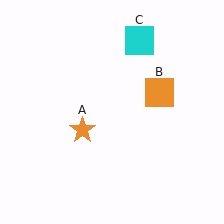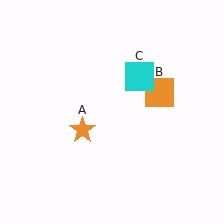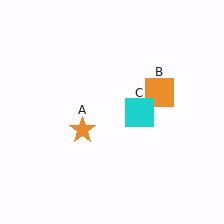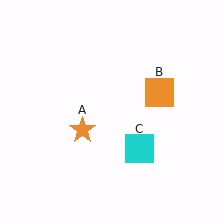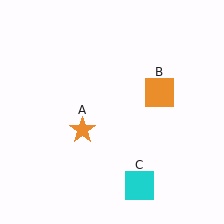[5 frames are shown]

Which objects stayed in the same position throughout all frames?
Orange star (object A) and orange square (object B) remained stationary.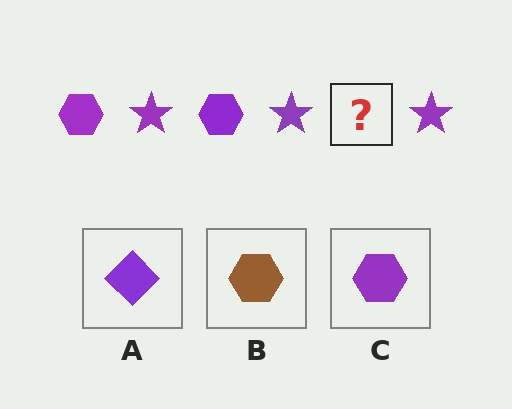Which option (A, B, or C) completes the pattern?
C.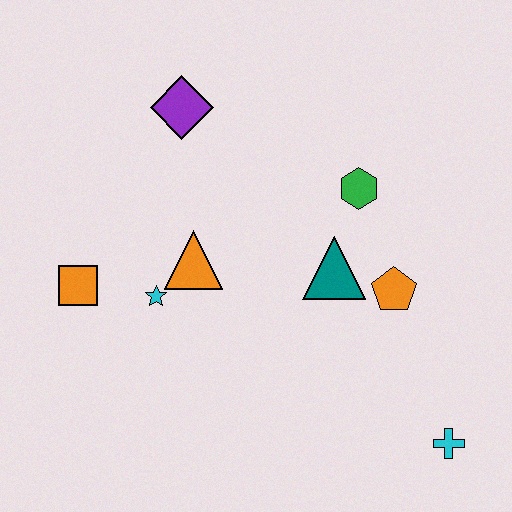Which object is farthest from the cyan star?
The cyan cross is farthest from the cyan star.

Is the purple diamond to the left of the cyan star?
No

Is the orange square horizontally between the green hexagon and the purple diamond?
No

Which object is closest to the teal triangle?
The orange pentagon is closest to the teal triangle.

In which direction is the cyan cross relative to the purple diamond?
The cyan cross is below the purple diamond.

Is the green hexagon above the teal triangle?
Yes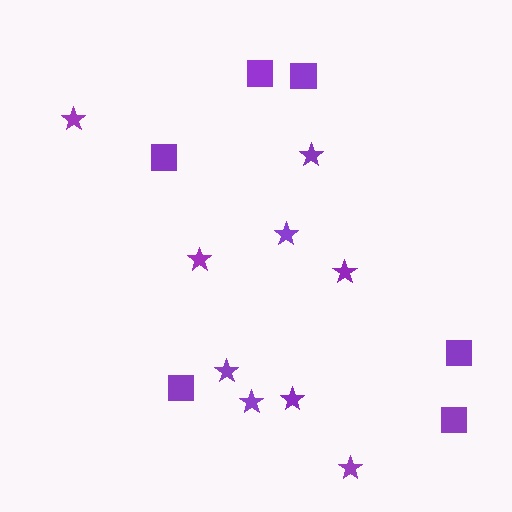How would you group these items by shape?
There are 2 groups: one group of stars (9) and one group of squares (6).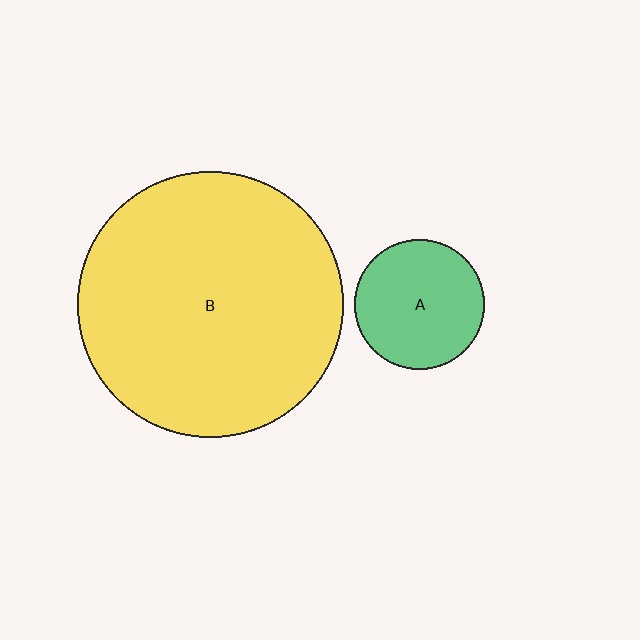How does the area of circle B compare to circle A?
Approximately 4.2 times.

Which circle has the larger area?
Circle B (yellow).